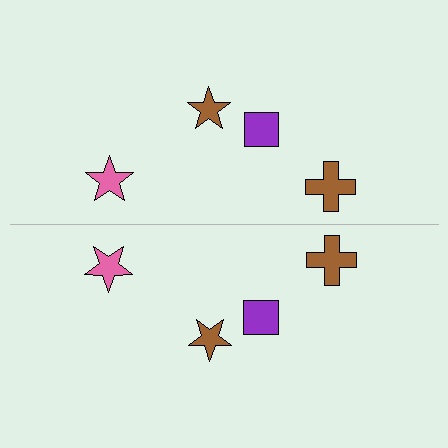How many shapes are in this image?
There are 8 shapes in this image.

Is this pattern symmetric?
Yes, this pattern has bilateral (reflection) symmetry.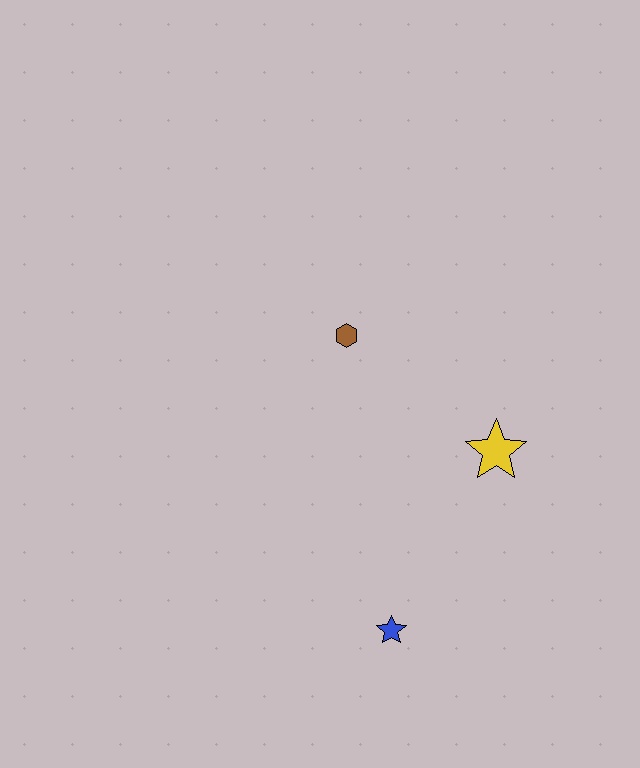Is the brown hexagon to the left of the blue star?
Yes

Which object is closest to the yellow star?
The brown hexagon is closest to the yellow star.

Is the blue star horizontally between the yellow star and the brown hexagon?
Yes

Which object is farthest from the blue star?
The brown hexagon is farthest from the blue star.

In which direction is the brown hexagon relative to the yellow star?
The brown hexagon is to the left of the yellow star.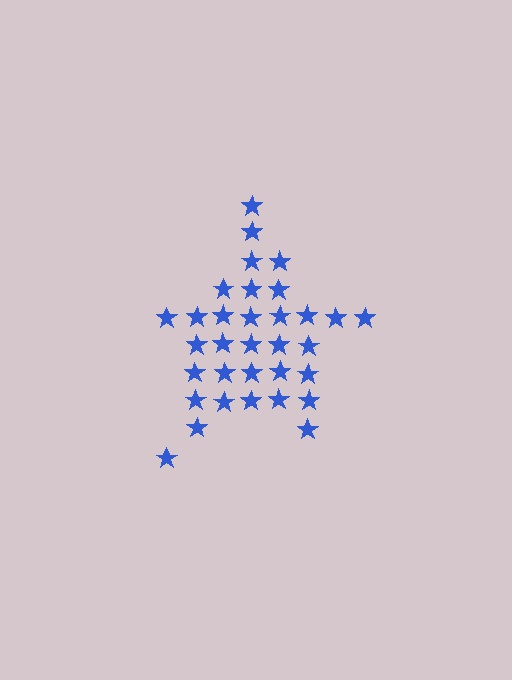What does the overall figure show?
The overall figure shows a star.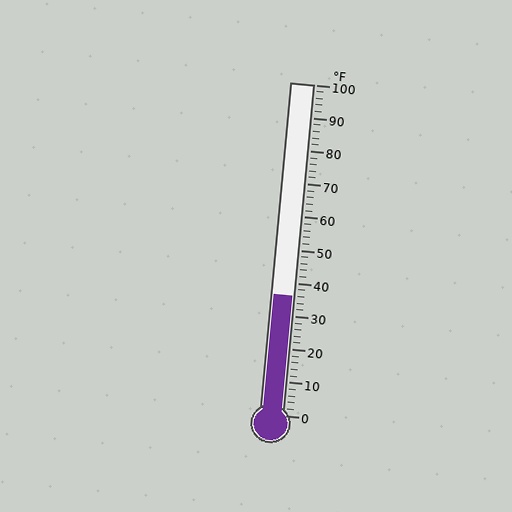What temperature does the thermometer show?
The thermometer shows approximately 36°F.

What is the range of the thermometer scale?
The thermometer scale ranges from 0°F to 100°F.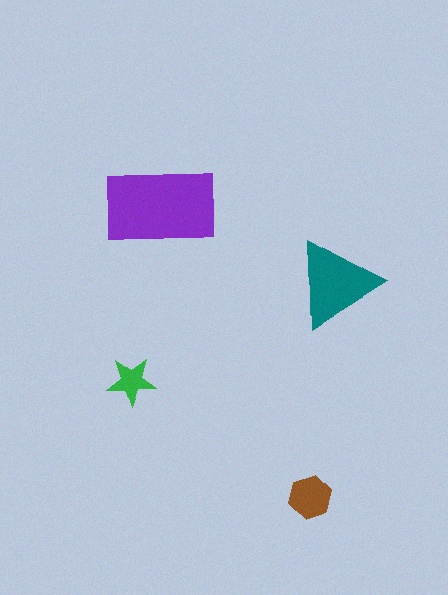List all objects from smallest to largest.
The green star, the brown hexagon, the teal triangle, the purple rectangle.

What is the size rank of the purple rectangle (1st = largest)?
1st.